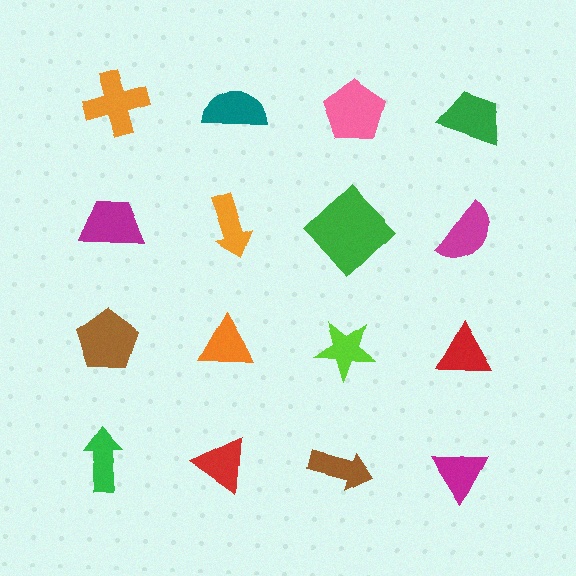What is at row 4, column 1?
A green arrow.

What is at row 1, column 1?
An orange cross.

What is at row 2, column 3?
A green diamond.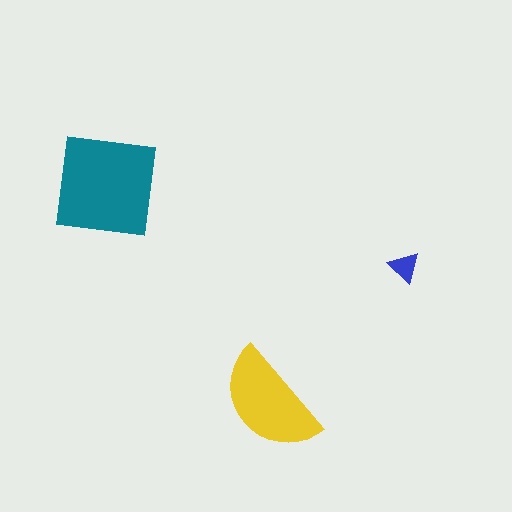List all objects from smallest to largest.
The blue triangle, the yellow semicircle, the teal square.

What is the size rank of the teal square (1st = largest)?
1st.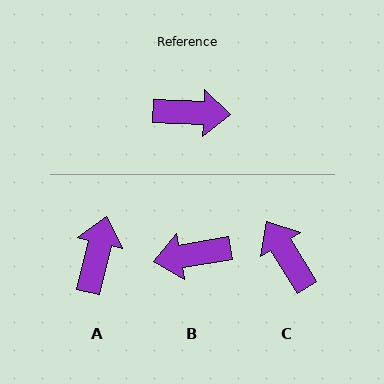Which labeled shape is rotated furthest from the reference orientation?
B, about 167 degrees away.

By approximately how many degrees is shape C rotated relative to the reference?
Approximately 124 degrees counter-clockwise.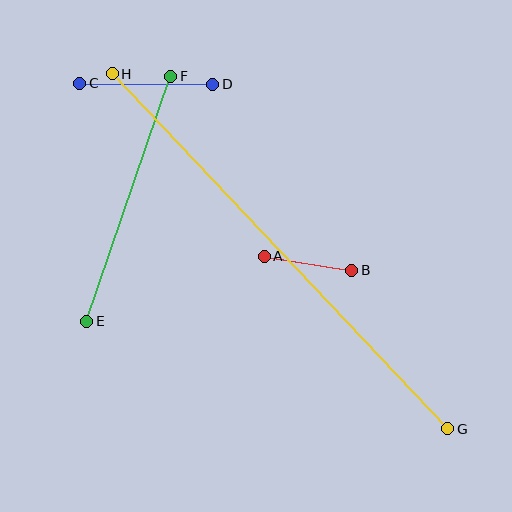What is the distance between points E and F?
The distance is approximately 259 pixels.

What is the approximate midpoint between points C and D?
The midpoint is at approximately (146, 84) pixels.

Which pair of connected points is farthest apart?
Points G and H are farthest apart.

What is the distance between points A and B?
The distance is approximately 89 pixels.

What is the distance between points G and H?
The distance is approximately 489 pixels.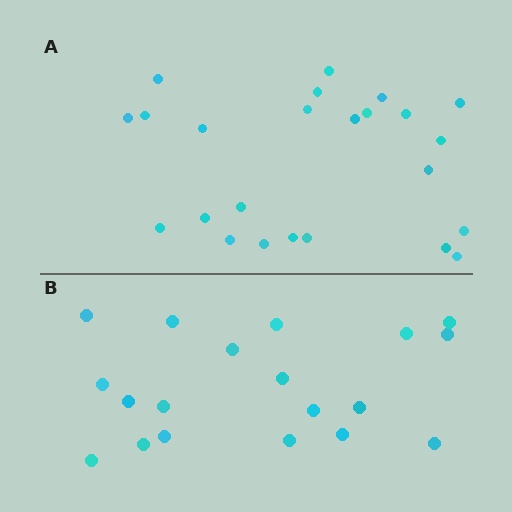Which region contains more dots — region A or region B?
Region A (the top region) has more dots.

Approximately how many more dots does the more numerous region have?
Region A has about 5 more dots than region B.